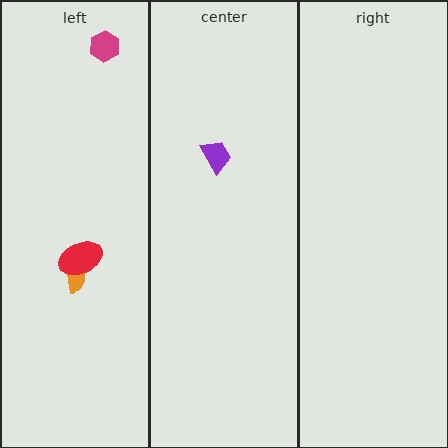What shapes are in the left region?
The magenta hexagon, the orange semicircle, the red ellipse.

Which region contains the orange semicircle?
The left region.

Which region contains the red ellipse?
The left region.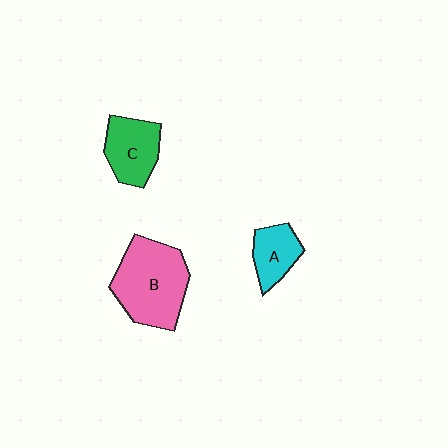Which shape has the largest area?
Shape B (pink).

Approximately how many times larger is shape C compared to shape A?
Approximately 1.3 times.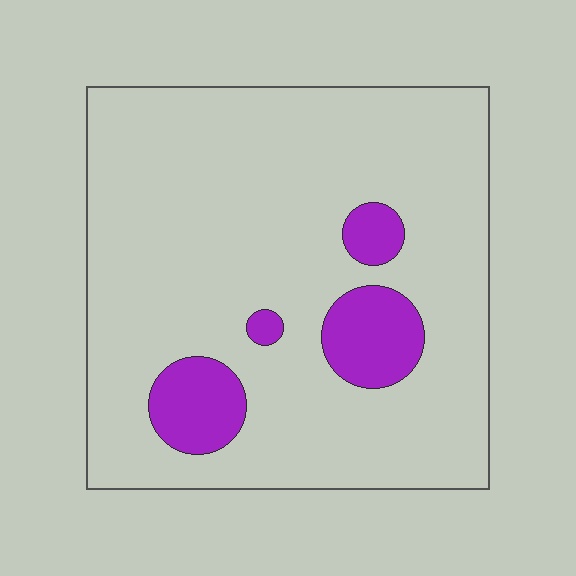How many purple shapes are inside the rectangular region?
4.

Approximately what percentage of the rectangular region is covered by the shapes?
Approximately 15%.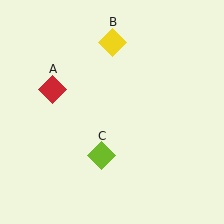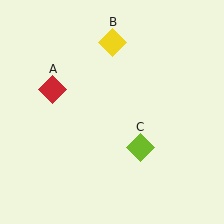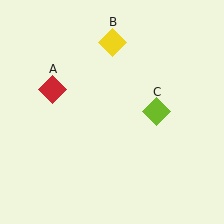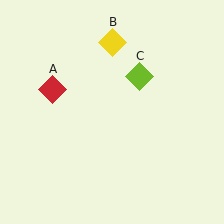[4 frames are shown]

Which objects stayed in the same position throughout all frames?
Red diamond (object A) and yellow diamond (object B) remained stationary.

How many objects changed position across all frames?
1 object changed position: lime diamond (object C).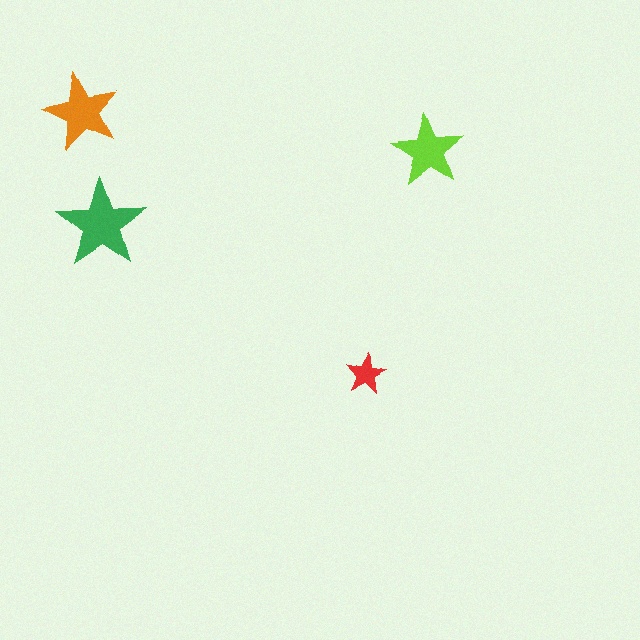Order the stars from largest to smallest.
the green one, the orange one, the lime one, the red one.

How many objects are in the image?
There are 4 objects in the image.